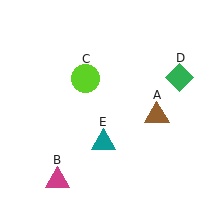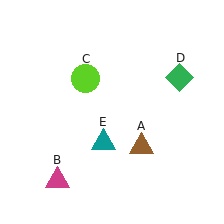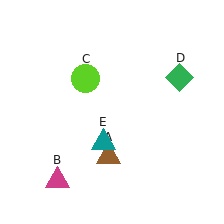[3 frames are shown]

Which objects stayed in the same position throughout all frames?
Magenta triangle (object B) and lime circle (object C) and green diamond (object D) and teal triangle (object E) remained stationary.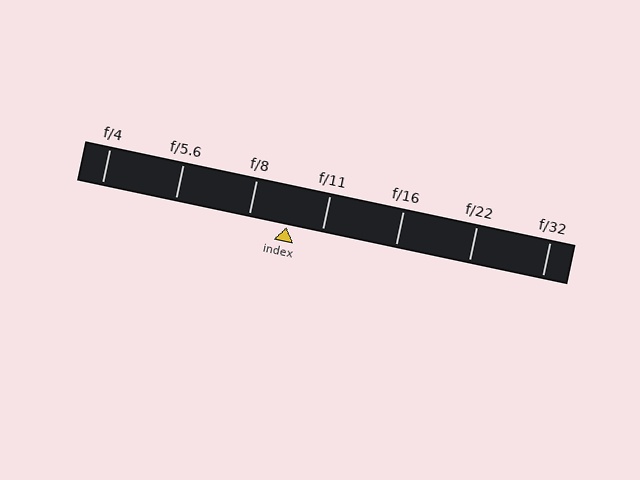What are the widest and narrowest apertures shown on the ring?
The widest aperture shown is f/4 and the narrowest is f/32.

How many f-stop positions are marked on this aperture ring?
There are 7 f-stop positions marked.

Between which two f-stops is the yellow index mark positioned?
The index mark is between f/8 and f/11.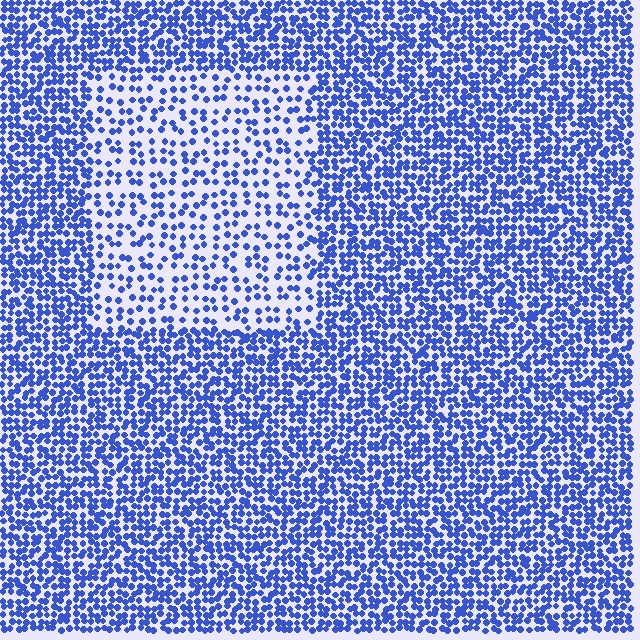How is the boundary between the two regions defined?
The boundary is defined by a change in element density (approximately 2.1x ratio). All elements are the same color, size, and shape.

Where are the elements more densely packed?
The elements are more densely packed outside the rectangle boundary.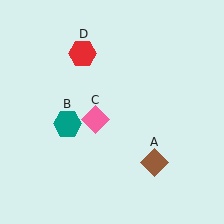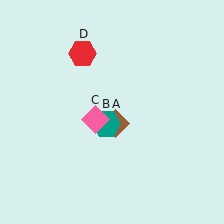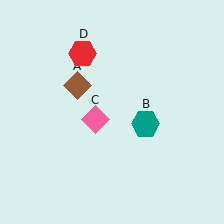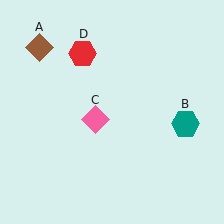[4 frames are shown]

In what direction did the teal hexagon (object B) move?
The teal hexagon (object B) moved right.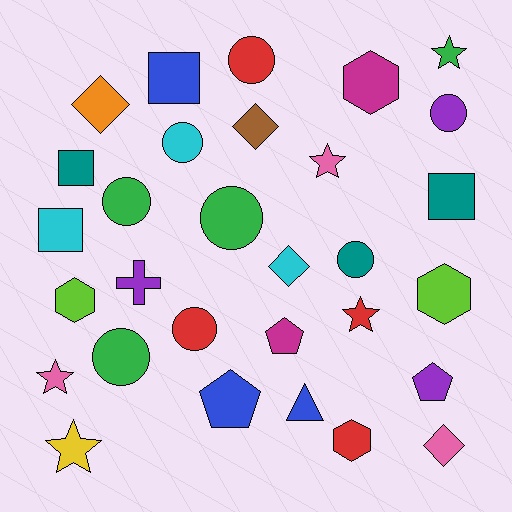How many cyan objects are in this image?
There are 3 cyan objects.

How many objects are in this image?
There are 30 objects.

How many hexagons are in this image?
There are 4 hexagons.